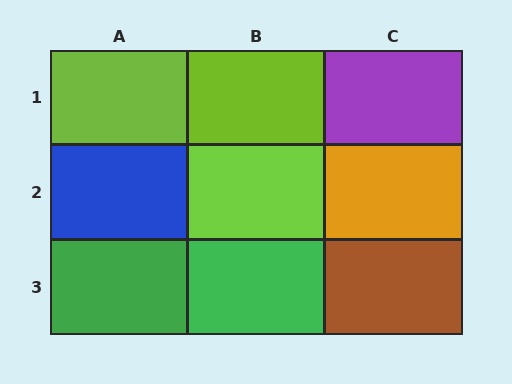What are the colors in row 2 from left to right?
Blue, lime, orange.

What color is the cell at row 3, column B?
Green.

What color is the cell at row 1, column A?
Lime.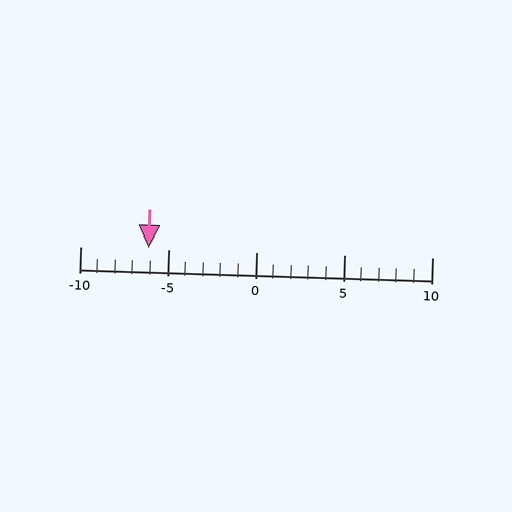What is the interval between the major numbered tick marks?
The major tick marks are spaced 5 units apart.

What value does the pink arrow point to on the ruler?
The pink arrow points to approximately -6.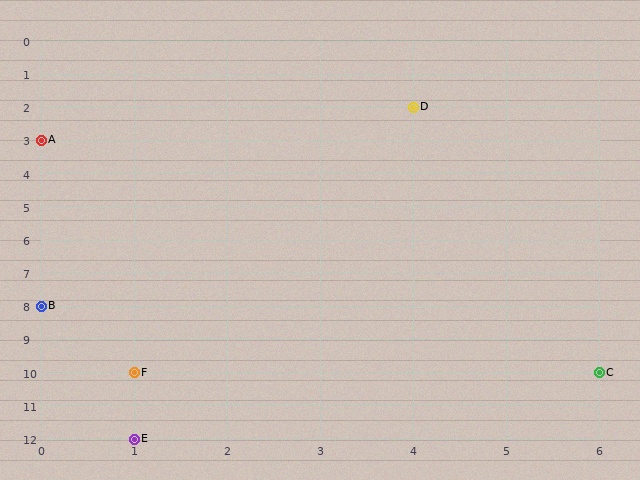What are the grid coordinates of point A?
Point A is at grid coordinates (0, 3).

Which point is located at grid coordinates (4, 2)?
Point D is at (4, 2).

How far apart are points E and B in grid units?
Points E and B are 1 column and 4 rows apart (about 4.1 grid units diagonally).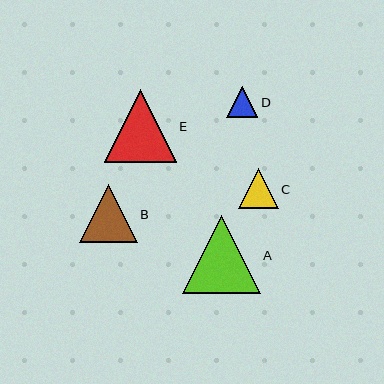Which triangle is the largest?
Triangle A is the largest with a size of approximately 78 pixels.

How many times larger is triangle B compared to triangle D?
Triangle B is approximately 1.8 times the size of triangle D.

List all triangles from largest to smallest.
From largest to smallest: A, E, B, C, D.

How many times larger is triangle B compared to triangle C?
Triangle B is approximately 1.4 times the size of triangle C.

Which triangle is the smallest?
Triangle D is the smallest with a size of approximately 32 pixels.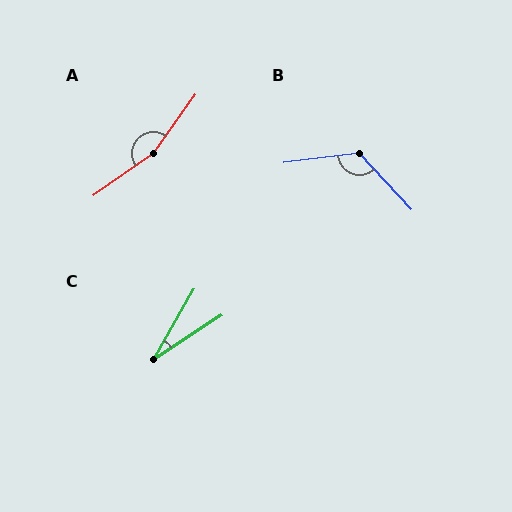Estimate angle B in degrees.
Approximately 126 degrees.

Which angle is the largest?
A, at approximately 161 degrees.